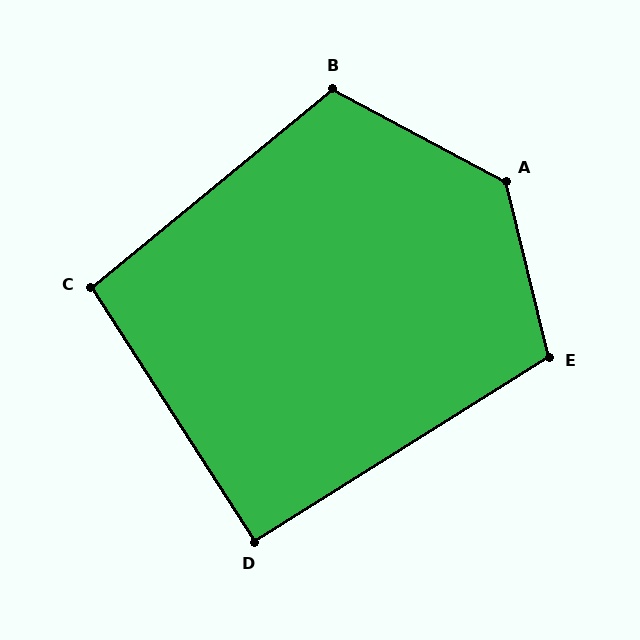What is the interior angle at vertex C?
Approximately 97 degrees (obtuse).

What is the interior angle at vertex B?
Approximately 112 degrees (obtuse).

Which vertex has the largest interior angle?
A, at approximately 132 degrees.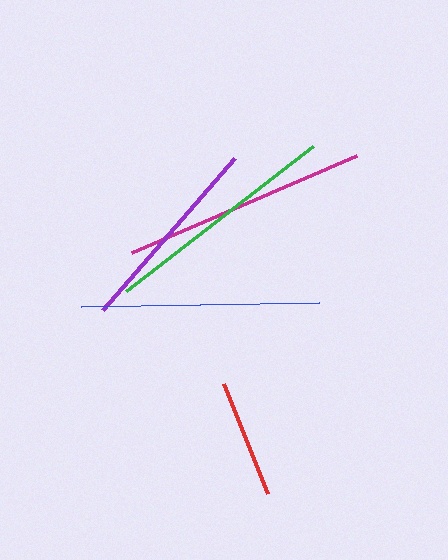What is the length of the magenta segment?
The magenta segment is approximately 245 pixels long.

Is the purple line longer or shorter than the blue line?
The blue line is longer than the purple line.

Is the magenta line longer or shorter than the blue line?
The magenta line is longer than the blue line.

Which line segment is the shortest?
The red line is the shortest at approximately 118 pixels.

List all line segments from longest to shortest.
From longest to shortest: magenta, blue, green, purple, red.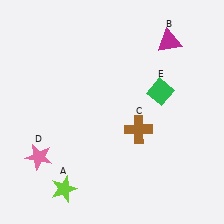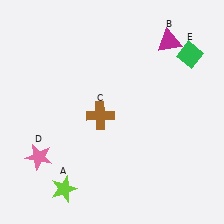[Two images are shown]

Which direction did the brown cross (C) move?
The brown cross (C) moved left.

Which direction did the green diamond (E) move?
The green diamond (E) moved up.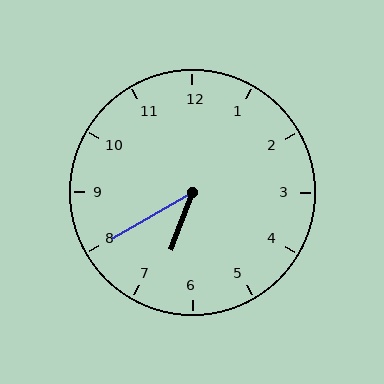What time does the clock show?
6:40.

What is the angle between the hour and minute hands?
Approximately 40 degrees.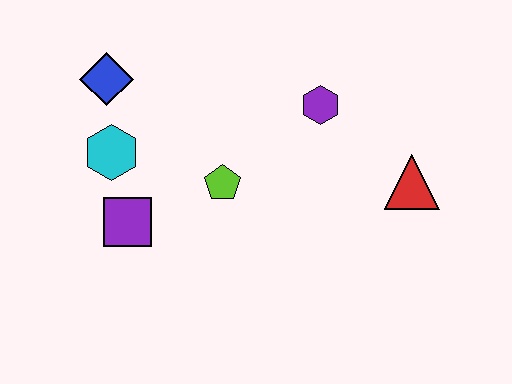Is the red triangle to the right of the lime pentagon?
Yes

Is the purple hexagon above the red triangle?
Yes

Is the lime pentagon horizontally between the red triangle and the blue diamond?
Yes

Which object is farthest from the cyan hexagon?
The red triangle is farthest from the cyan hexagon.